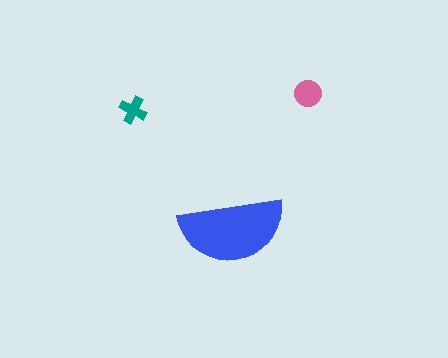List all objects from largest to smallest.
The blue semicircle, the pink circle, the teal cross.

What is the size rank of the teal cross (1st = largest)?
3rd.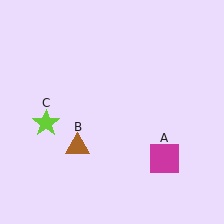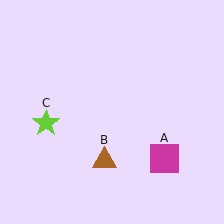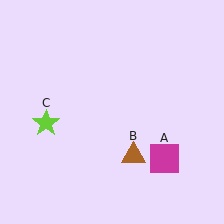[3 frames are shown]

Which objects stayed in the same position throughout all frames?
Magenta square (object A) and lime star (object C) remained stationary.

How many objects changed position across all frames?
1 object changed position: brown triangle (object B).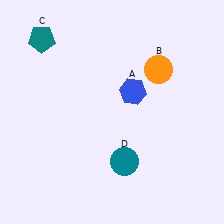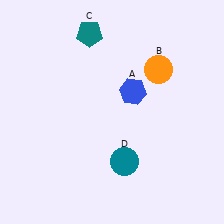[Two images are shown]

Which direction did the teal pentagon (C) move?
The teal pentagon (C) moved right.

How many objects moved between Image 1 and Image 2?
1 object moved between the two images.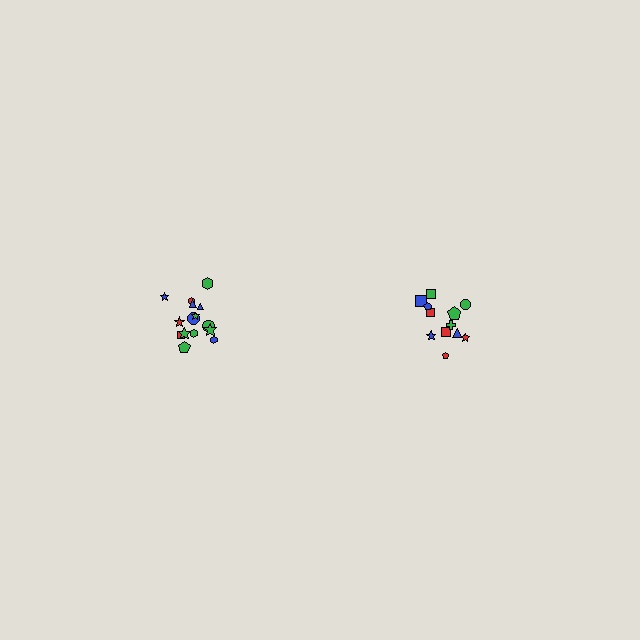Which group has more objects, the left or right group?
The left group.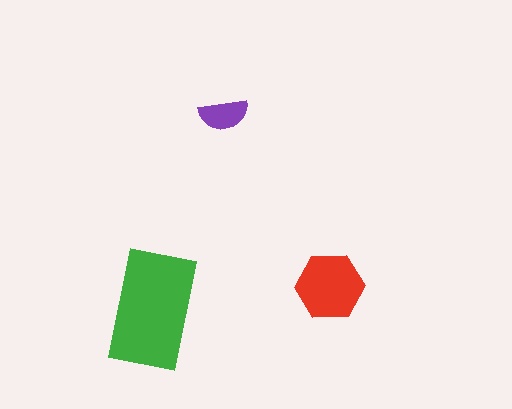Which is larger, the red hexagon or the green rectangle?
The green rectangle.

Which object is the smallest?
The purple semicircle.